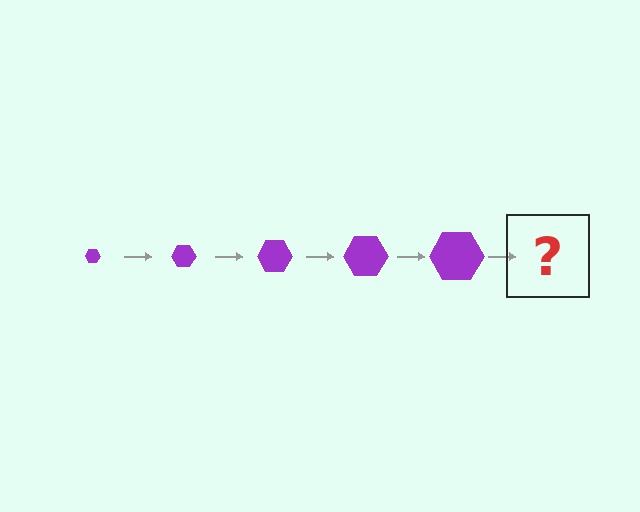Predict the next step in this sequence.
The next step is a purple hexagon, larger than the previous one.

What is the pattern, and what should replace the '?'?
The pattern is that the hexagon gets progressively larger each step. The '?' should be a purple hexagon, larger than the previous one.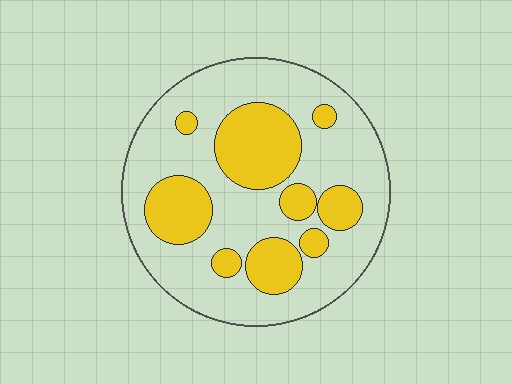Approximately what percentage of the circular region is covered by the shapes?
Approximately 30%.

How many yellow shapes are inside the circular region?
9.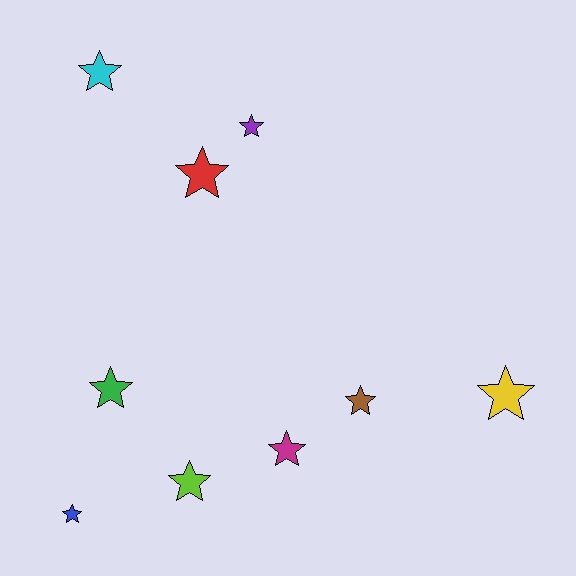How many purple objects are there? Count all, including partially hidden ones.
There is 1 purple object.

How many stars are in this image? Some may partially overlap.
There are 9 stars.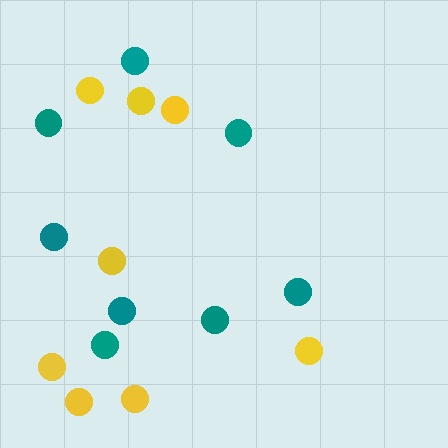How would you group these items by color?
There are 2 groups: one group of yellow circles (8) and one group of teal circles (8).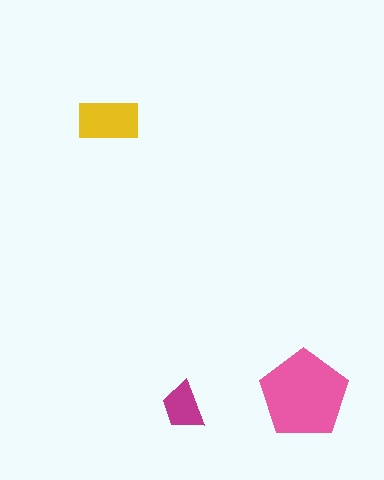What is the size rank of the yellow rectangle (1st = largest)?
2nd.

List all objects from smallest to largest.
The magenta trapezoid, the yellow rectangle, the pink pentagon.